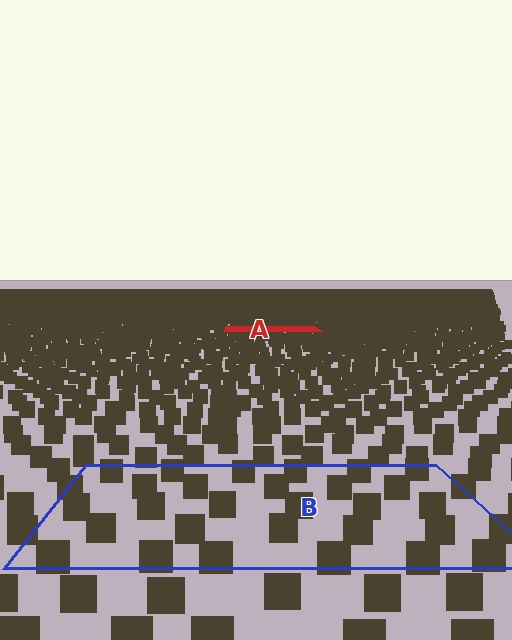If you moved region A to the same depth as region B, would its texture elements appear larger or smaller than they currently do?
They would appear larger. At a closer depth, the same texture elements are projected at a bigger on-screen size.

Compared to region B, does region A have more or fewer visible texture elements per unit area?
Region A has more texture elements per unit area — they are packed more densely because it is farther away.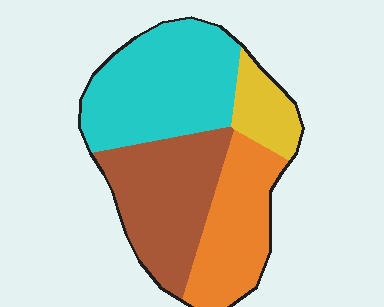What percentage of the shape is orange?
Orange covers roughly 25% of the shape.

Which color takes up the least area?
Yellow, at roughly 10%.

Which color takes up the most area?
Cyan, at roughly 35%.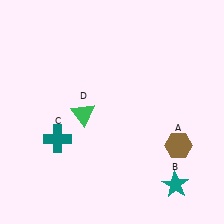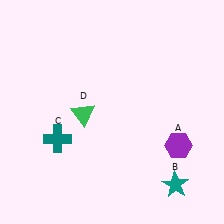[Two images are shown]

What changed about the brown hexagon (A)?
In Image 1, A is brown. In Image 2, it changed to purple.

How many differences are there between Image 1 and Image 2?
There is 1 difference between the two images.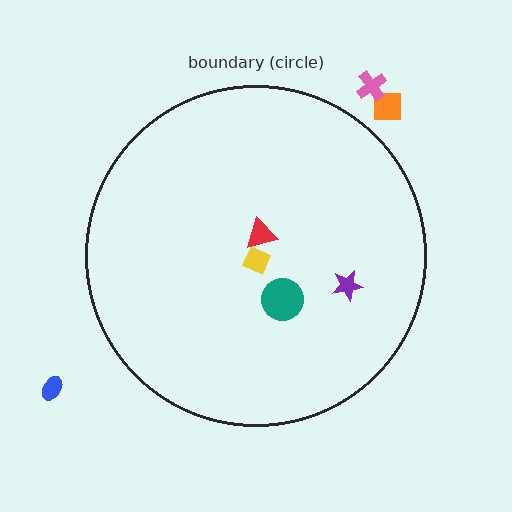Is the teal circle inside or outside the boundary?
Inside.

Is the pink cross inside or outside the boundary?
Outside.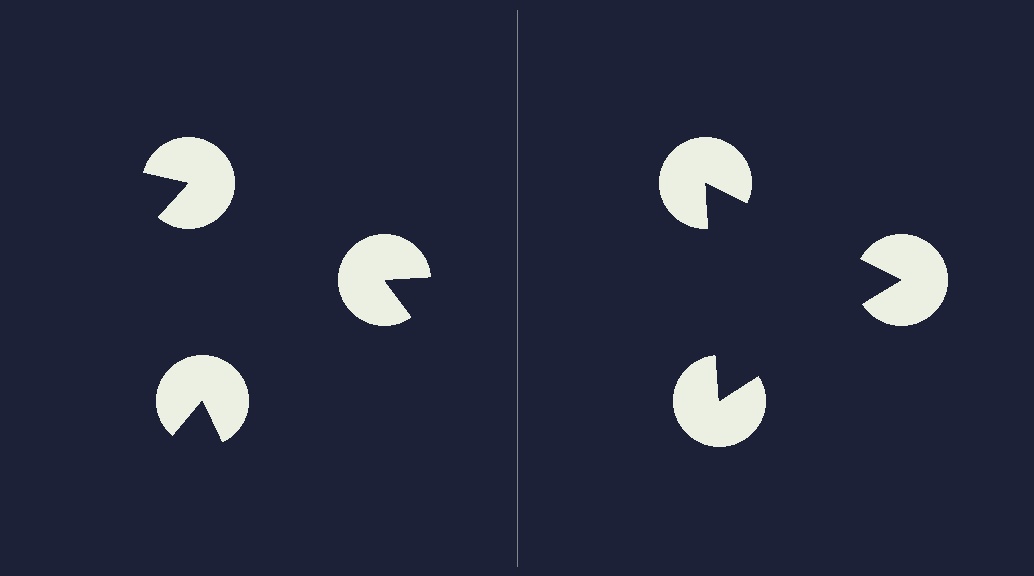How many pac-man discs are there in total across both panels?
6 — 3 on each side.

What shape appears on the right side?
An illusory triangle.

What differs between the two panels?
The pac-man discs are positioned identically on both sides; only the wedge orientations differ. On the right they align to a triangle; on the left they are misaligned.